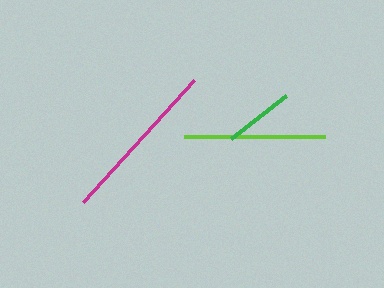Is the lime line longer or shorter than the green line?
The lime line is longer than the green line.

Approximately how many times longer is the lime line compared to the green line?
The lime line is approximately 2.0 times the length of the green line.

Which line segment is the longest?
The magenta line is the longest at approximately 165 pixels.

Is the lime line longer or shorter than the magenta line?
The magenta line is longer than the lime line.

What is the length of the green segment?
The green segment is approximately 70 pixels long.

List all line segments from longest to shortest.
From longest to shortest: magenta, lime, green.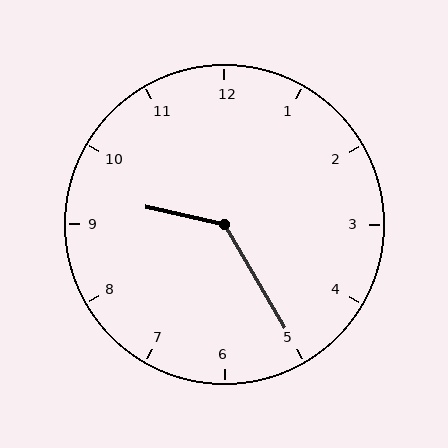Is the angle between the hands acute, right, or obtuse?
It is obtuse.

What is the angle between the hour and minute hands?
Approximately 132 degrees.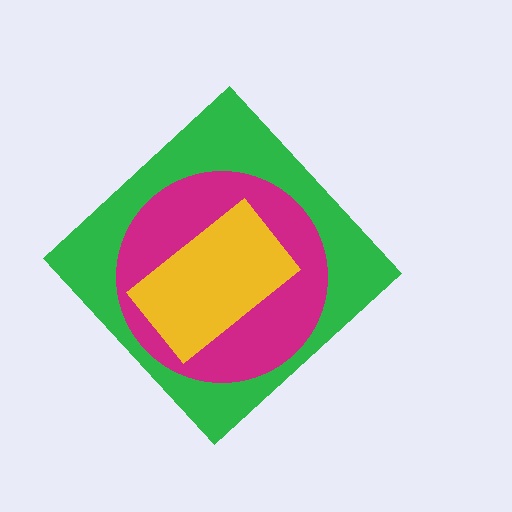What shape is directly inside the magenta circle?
The yellow rectangle.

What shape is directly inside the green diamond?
The magenta circle.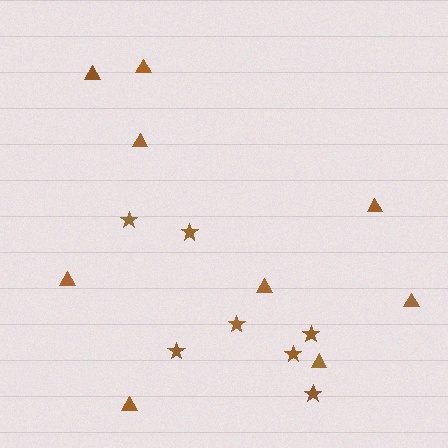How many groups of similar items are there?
There are 2 groups: one group of stars (7) and one group of triangles (9).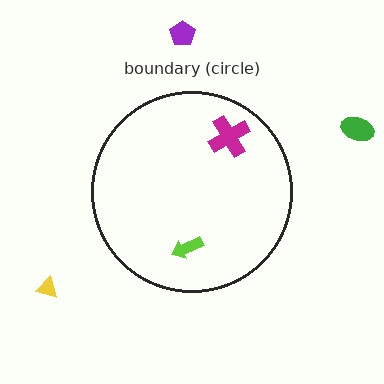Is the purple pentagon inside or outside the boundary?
Outside.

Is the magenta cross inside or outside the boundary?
Inside.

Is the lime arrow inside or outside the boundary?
Inside.